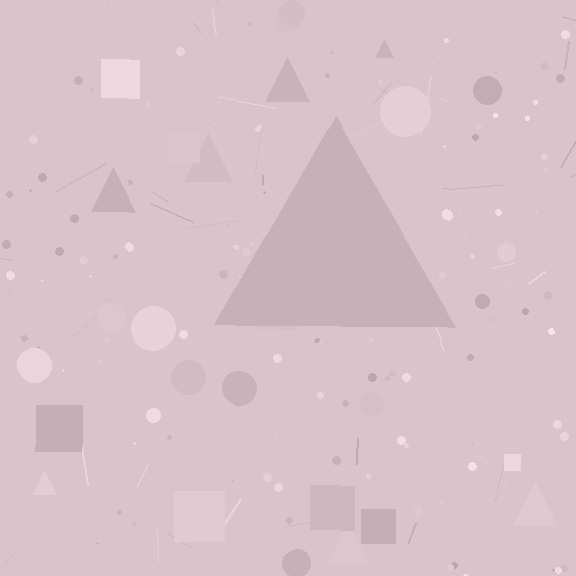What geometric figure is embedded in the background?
A triangle is embedded in the background.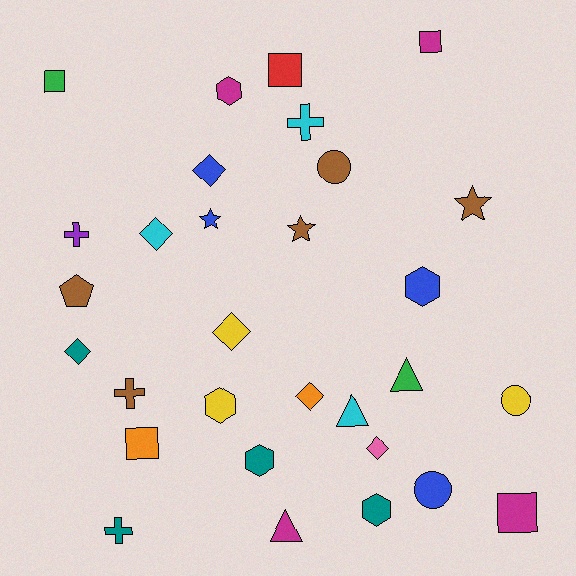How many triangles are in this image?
There are 3 triangles.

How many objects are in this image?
There are 30 objects.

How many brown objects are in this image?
There are 5 brown objects.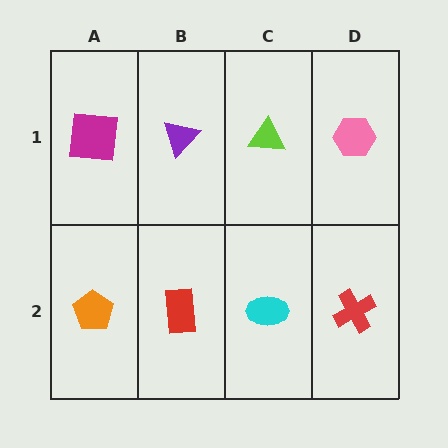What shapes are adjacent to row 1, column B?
A red rectangle (row 2, column B), a magenta square (row 1, column A), a lime triangle (row 1, column C).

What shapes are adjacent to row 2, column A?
A magenta square (row 1, column A), a red rectangle (row 2, column B).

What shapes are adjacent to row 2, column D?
A pink hexagon (row 1, column D), a cyan ellipse (row 2, column C).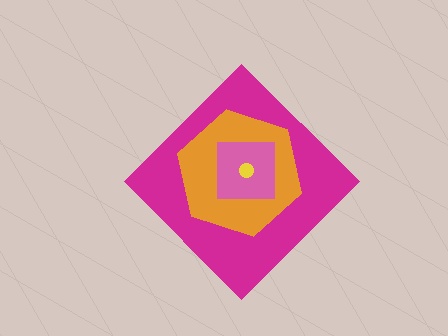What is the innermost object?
The yellow circle.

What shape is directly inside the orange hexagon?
The pink square.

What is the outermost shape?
The magenta diamond.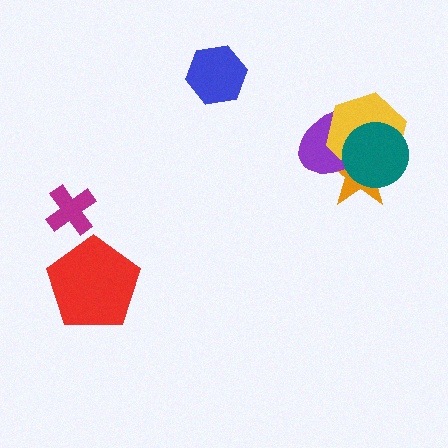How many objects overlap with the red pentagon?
0 objects overlap with the red pentagon.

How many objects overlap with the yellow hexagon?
3 objects overlap with the yellow hexagon.